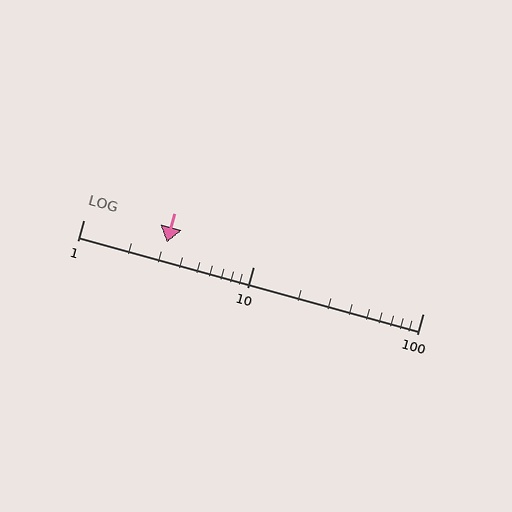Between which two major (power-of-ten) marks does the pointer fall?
The pointer is between 1 and 10.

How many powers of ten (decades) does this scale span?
The scale spans 2 decades, from 1 to 100.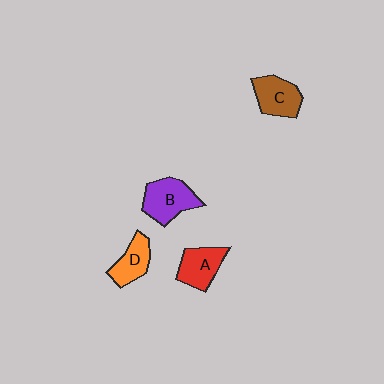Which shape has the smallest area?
Shape D (orange).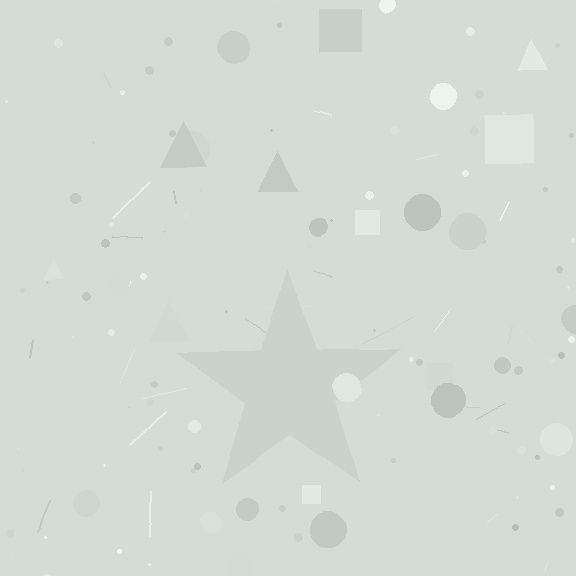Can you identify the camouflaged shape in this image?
The camouflaged shape is a star.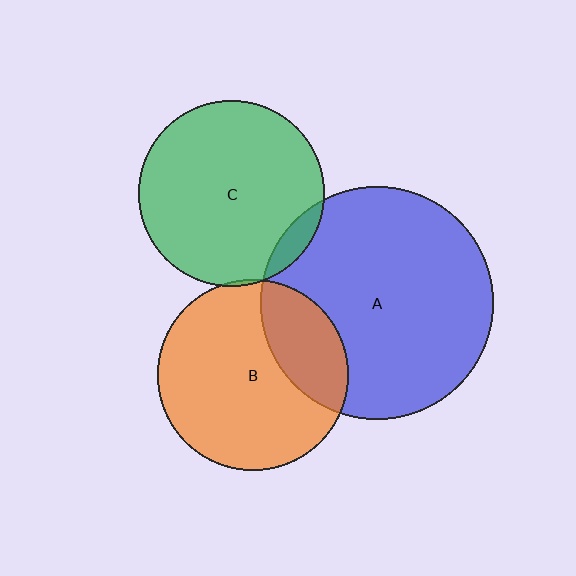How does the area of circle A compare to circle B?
Approximately 1.5 times.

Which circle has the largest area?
Circle A (blue).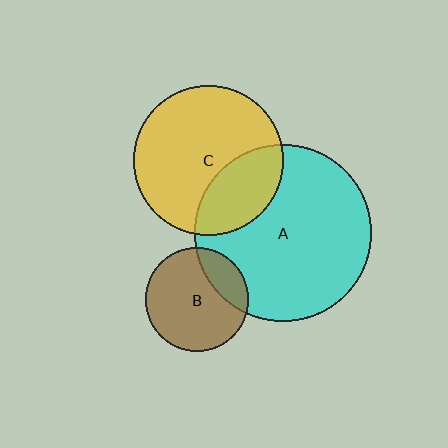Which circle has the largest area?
Circle A (cyan).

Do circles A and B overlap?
Yes.